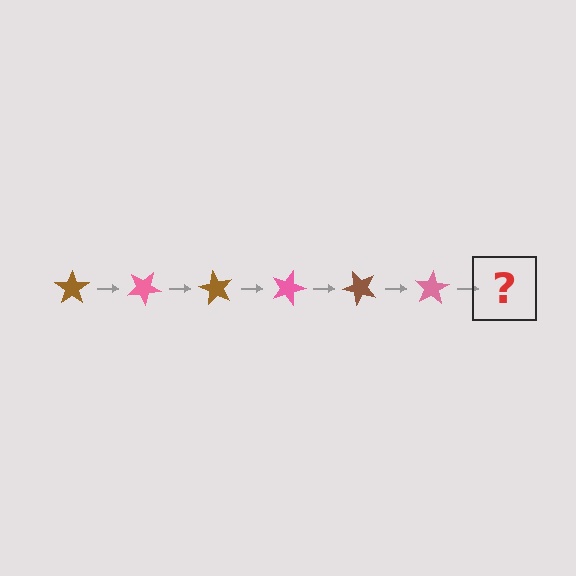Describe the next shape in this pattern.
It should be a brown star, rotated 180 degrees from the start.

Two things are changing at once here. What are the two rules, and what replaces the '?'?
The two rules are that it rotates 30 degrees each step and the color cycles through brown and pink. The '?' should be a brown star, rotated 180 degrees from the start.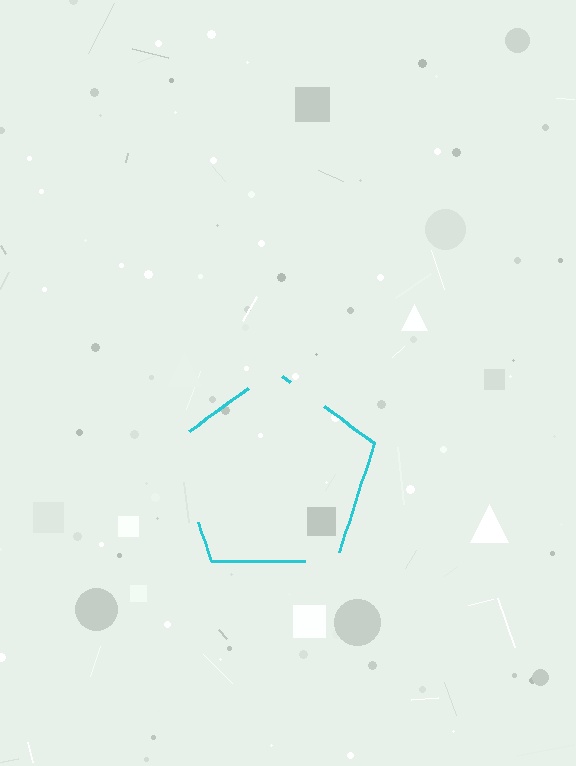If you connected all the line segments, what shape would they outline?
They would outline a pentagon.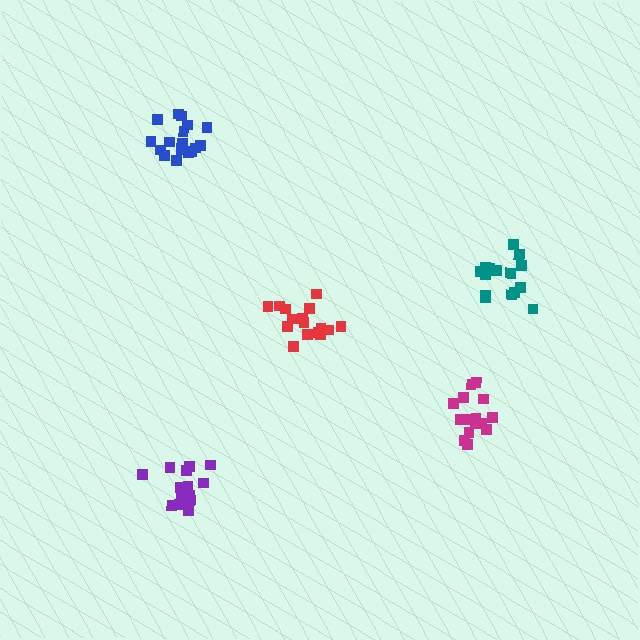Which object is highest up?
The blue cluster is topmost.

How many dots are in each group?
Group 1: 17 dots, Group 2: 17 dots, Group 3: 16 dots, Group 4: 18 dots, Group 5: 15 dots (83 total).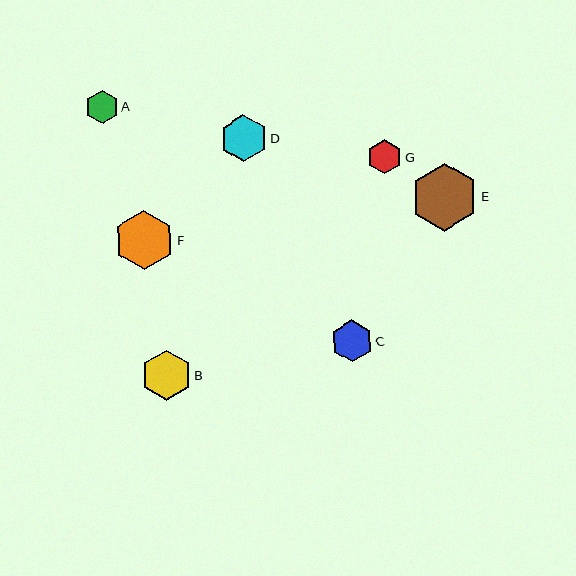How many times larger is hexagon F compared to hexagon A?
Hexagon F is approximately 1.8 times the size of hexagon A.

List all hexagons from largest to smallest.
From largest to smallest: E, F, B, D, C, G, A.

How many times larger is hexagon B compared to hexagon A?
Hexagon B is approximately 1.5 times the size of hexagon A.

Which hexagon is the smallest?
Hexagon A is the smallest with a size of approximately 33 pixels.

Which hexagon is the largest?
Hexagon E is the largest with a size of approximately 68 pixels.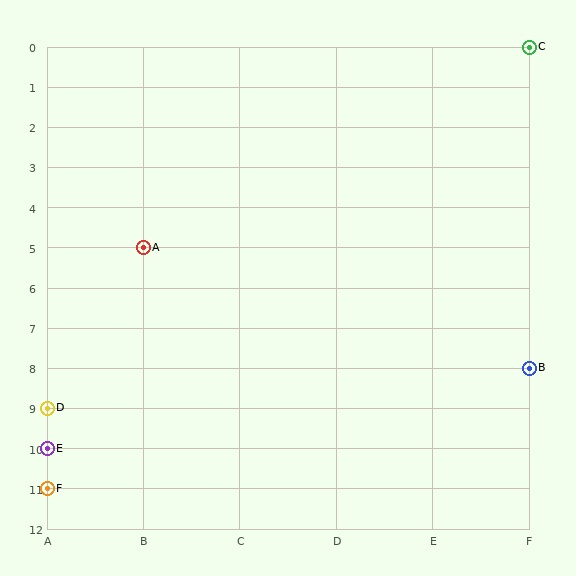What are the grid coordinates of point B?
Point B is at grid coordinates (F, 8).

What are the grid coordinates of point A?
Point A is at grid coordinates (B, 5).